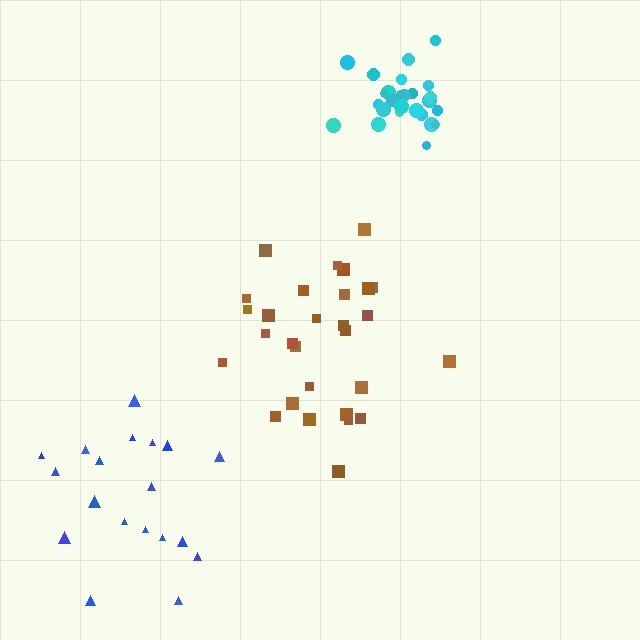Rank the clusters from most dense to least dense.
cyan, brown, blue.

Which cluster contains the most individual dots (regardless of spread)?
Brown (29).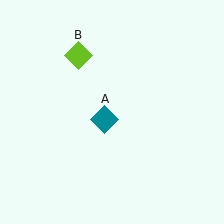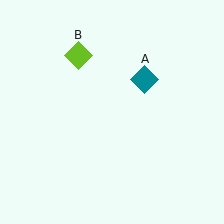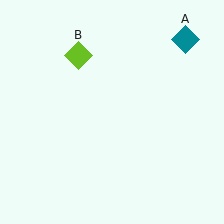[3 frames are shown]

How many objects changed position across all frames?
1 object changed position: teal diamond (object A).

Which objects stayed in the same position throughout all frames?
Lime diamond (object B) remained stationary.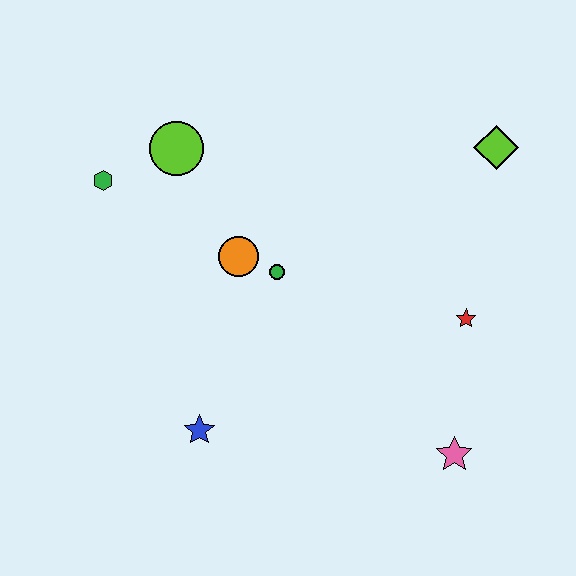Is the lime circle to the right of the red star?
No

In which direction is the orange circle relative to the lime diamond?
The orange circle is to the left of the lime diamond.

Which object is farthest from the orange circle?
The pink star is farthest from the orange circle.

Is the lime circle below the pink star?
No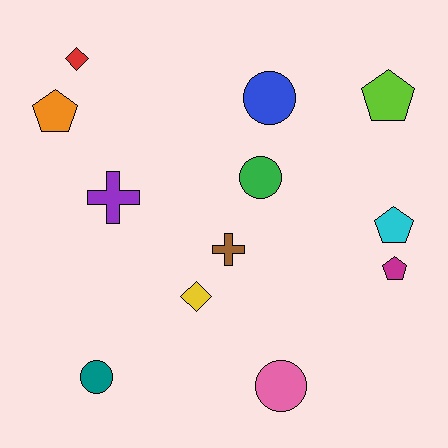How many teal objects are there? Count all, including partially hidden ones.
There is 1 teal object.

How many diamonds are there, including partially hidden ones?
There are 2 diamonds.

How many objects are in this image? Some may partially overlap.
There are 12 objects.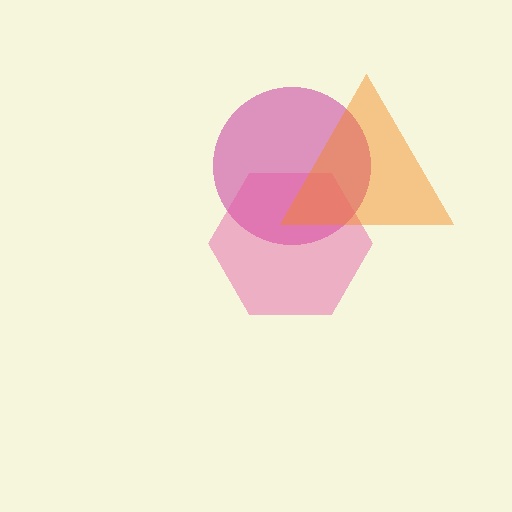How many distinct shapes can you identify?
There are 3 distinct shapes: a magenta circle, a pink hexagon, an orange triangle.